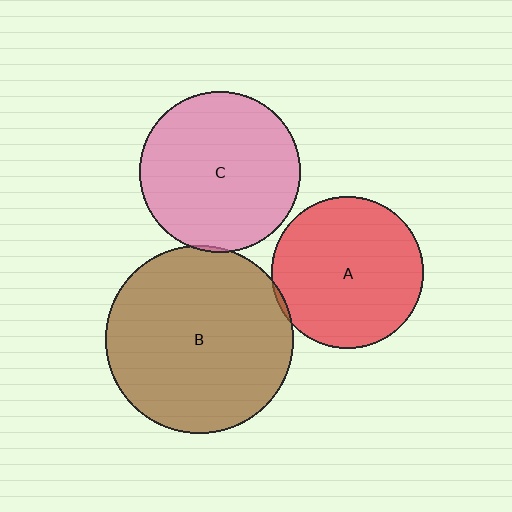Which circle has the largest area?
Circle B (brown).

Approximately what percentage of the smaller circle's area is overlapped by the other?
Approximately 5%.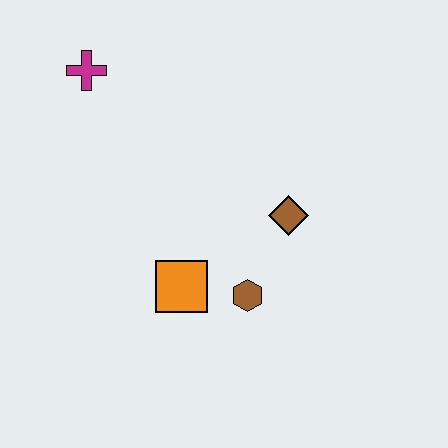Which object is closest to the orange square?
The brown hexagon is closest to the orange square.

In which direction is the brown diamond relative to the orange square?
The brown diamond is to the right of the orange square.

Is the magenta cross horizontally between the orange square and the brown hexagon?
No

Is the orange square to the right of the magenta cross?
Yes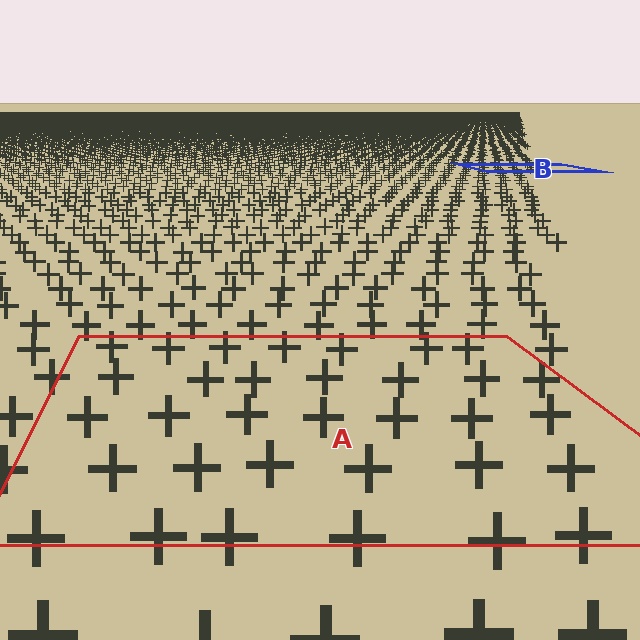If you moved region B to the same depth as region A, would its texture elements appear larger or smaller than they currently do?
They would appear larger. At a closer depth, the same texture elements are projected at a bigger on-screen size.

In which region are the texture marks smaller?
The texture marks are smaller in region B, because it is farther away.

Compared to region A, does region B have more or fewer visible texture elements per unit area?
Region B has more texture elements per unit area — they are packed more densely because it is farther away.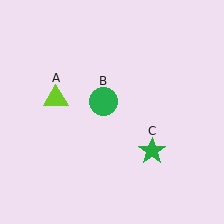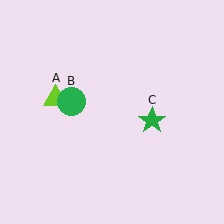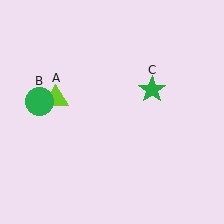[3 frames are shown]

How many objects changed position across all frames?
2 objects changed position: green circle (object B), green star (object C).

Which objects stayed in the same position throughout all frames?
Lime triangle (object A) remained stationary.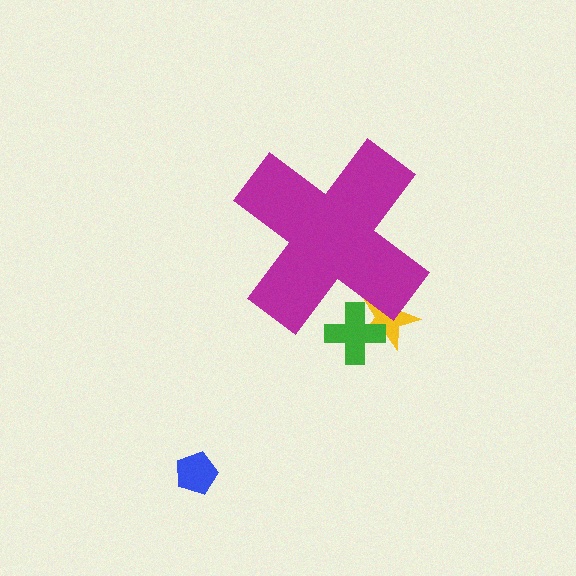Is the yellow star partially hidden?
Yes, the yellow star is partially hidden behind the magenta cross.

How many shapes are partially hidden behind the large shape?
2 shapes are partially hidden.